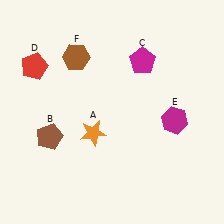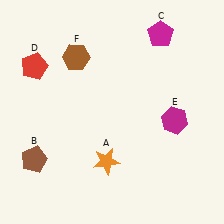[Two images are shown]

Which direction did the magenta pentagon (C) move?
The magenta pentagon (C) moved up.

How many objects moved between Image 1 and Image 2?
3 objects moved between the two images.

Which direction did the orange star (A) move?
The orange star (A) moved down.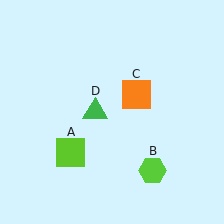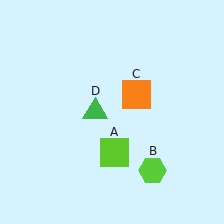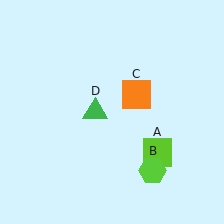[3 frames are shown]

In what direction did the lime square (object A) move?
The lime square (object A) moved right.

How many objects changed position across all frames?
1 object changed position: lime square (object A).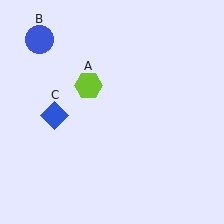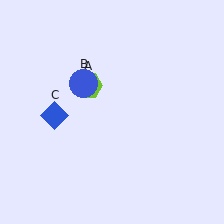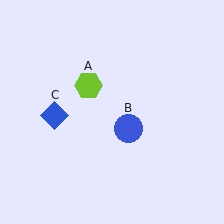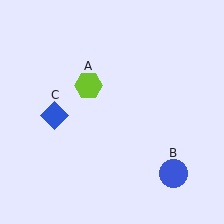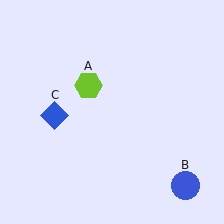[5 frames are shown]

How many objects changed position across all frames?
1 object changed position: blue circle (object B).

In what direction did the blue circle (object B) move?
The blue circle (object B) moved down and to the right.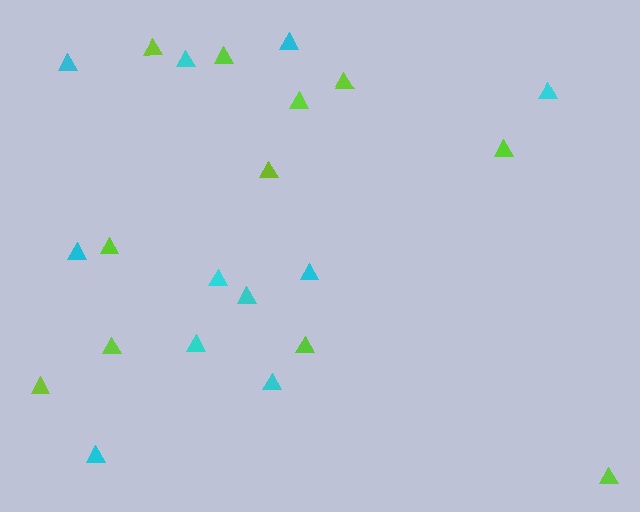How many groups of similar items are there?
There are 2 groups: one group of cyan triangles (11) and one group of lime triangles (11).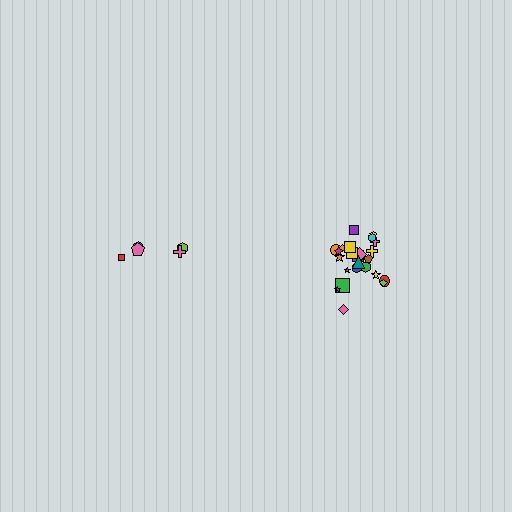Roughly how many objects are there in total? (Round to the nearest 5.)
Roughly 30 objects in total.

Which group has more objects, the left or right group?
The right group.